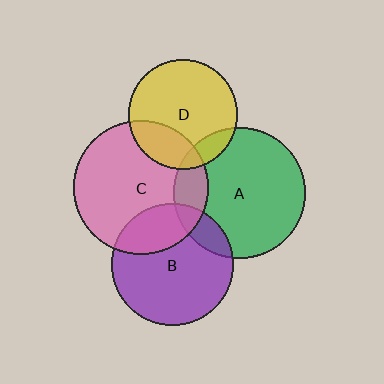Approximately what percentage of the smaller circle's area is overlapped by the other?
Approximately 15%.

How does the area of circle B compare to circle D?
Approximately 1.2 times.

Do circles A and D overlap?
Yes.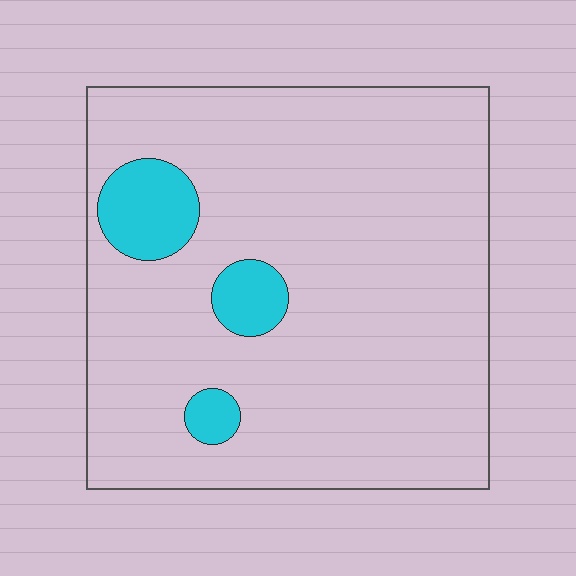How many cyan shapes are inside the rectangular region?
3.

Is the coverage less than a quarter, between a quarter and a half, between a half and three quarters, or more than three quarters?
Less than a quarter.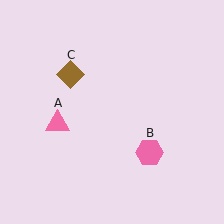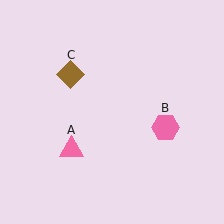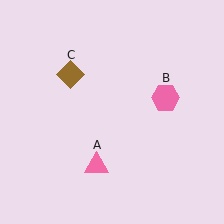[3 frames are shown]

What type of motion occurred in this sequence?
The pink triangle (object A), pink hexagon (object B) rotated counterclockwise around the center of the scene.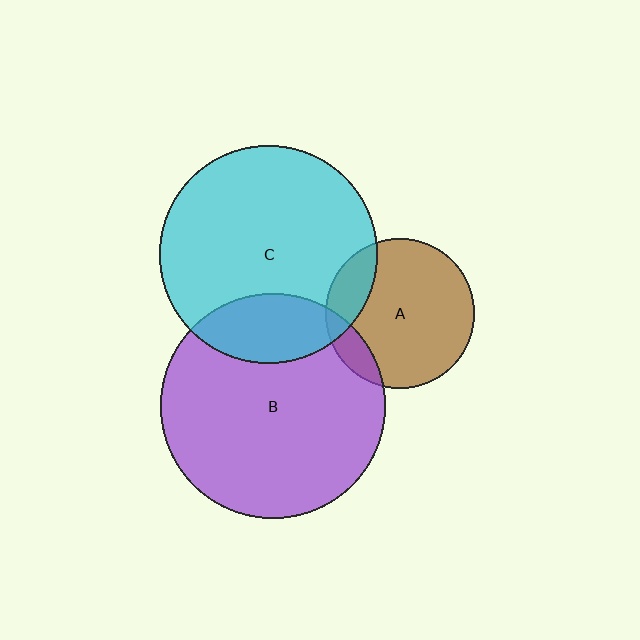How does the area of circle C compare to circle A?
Approximately 2.1 times.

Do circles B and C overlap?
Yes.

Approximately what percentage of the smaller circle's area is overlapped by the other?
Approximately 20%.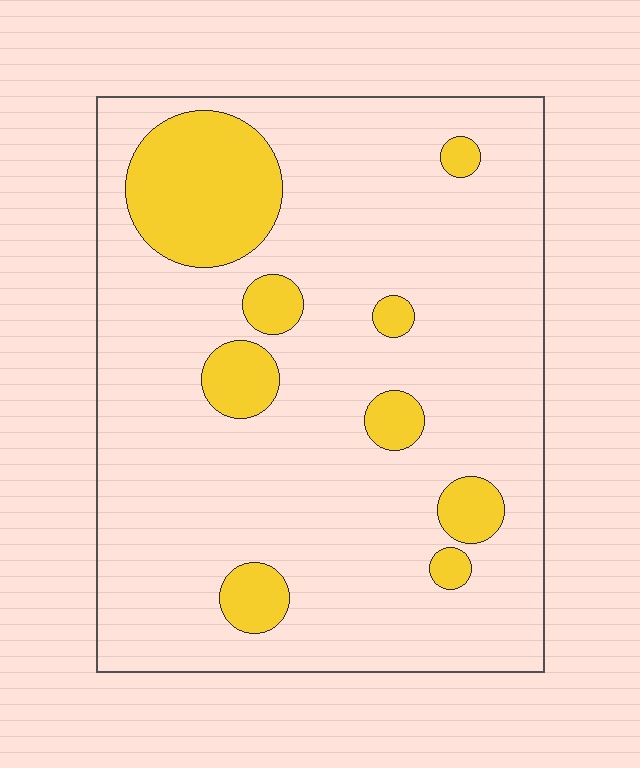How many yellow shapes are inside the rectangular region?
9.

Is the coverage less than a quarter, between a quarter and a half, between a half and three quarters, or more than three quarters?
Less than a quarter.